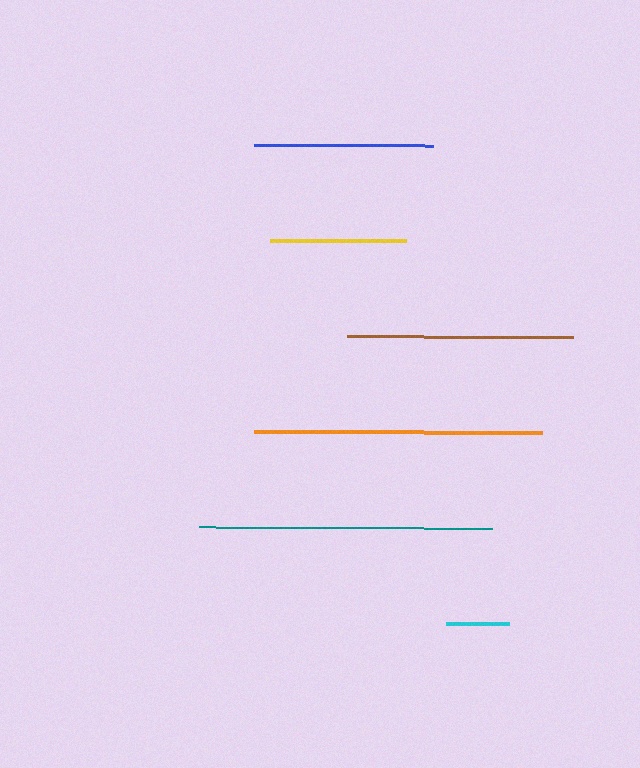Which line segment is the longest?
The teal line is the longest at approximately 293 pixels.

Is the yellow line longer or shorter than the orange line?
The orange line is longer than the yellow line.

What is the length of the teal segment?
The teal segment is approximately 293 pixels long.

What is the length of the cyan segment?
The cyan segment is approximately 63 pixels long.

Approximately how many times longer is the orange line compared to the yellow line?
The orange line is approximately 2.1 times the length of the yellow line.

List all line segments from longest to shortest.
From longest to shortest: teal, orange, brown, blue, yellow, cyan.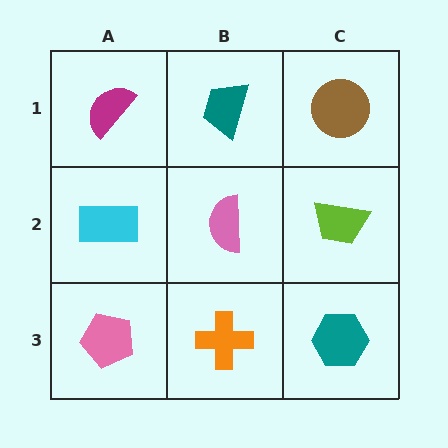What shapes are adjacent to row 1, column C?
A lime trapezoid (row 2, column C), a teal trapezoid (row 1, column B).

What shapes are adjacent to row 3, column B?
A pink semicircle (row 2, column B), a pink pentagon (row 3, column A), a teal hexagon (row 3, column C).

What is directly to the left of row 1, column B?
A magenta semicircle.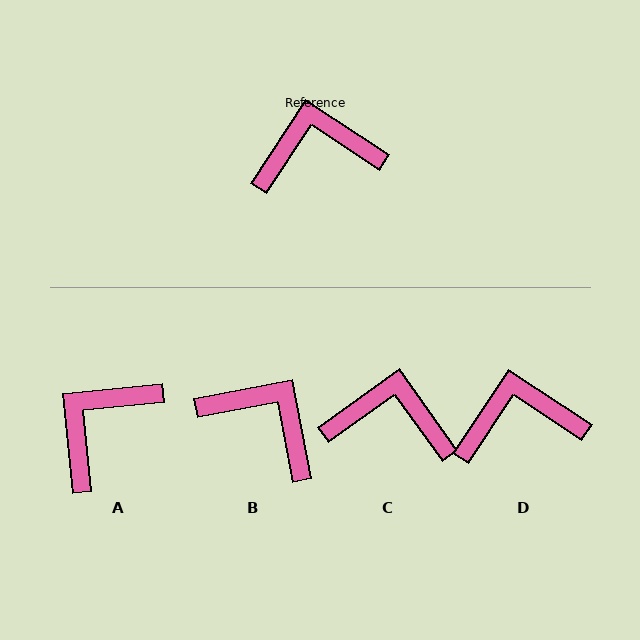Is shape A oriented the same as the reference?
No, it is off by about 39 degrees.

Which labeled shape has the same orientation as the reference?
D.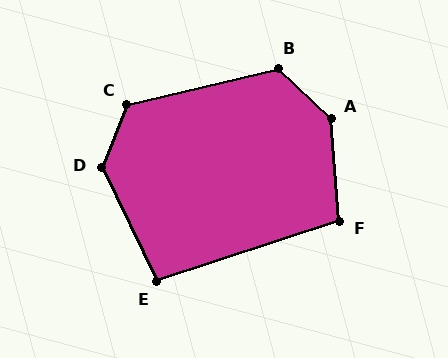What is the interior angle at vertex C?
Approximately 124 degrees (obtuse).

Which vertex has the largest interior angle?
A, at approximately 138 degrees.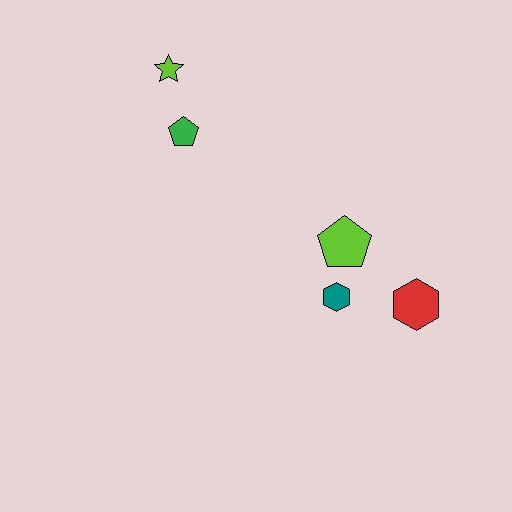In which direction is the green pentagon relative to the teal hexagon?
The green pentagon is above the teal hexagon.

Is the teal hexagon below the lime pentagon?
Yes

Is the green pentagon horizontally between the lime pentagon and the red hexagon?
No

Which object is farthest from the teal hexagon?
The lime star is farthest from the teal hexagon.